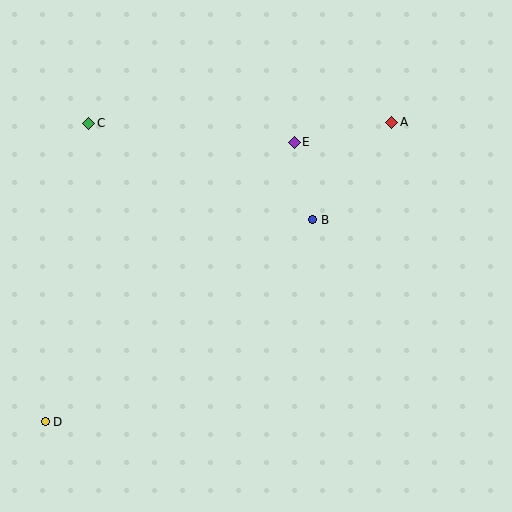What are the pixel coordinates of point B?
Point B is at (313, 220).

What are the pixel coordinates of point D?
Point D is at (45, 422).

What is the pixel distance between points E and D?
The distance between E and D is 374 pixels.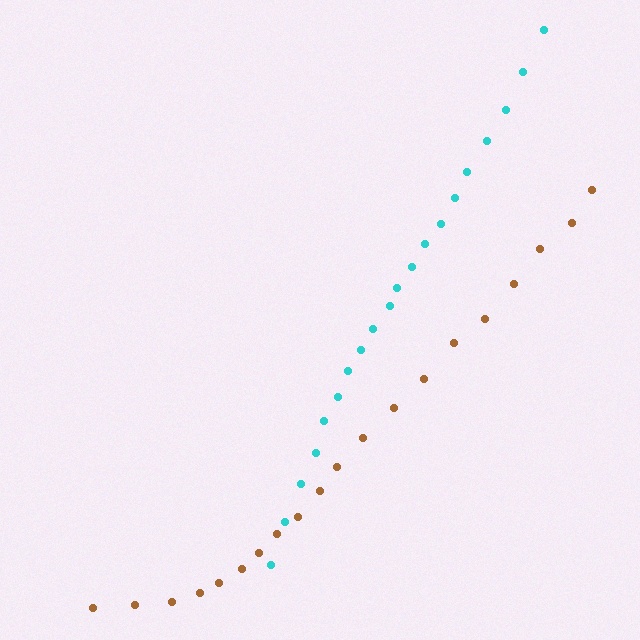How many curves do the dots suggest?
There are 2 distinct paths.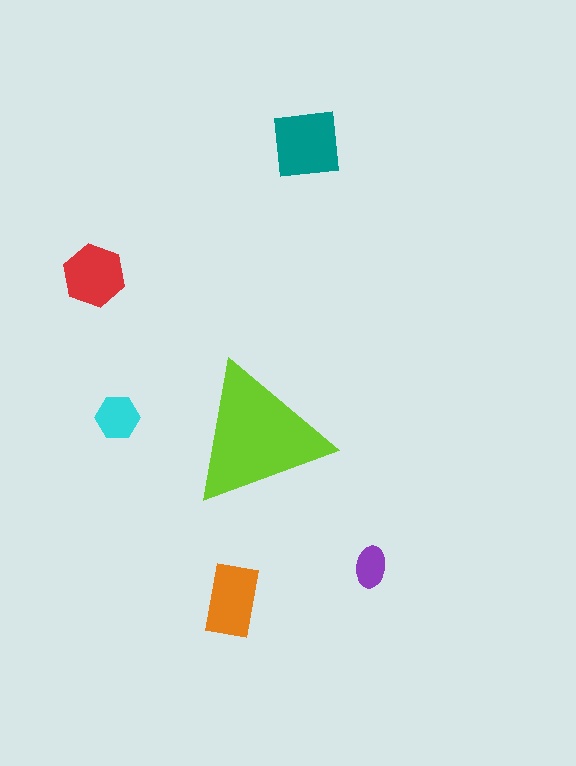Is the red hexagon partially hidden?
No, the red hexagon is fully visible.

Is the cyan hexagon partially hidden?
No, the cyan hexagon is fully visible.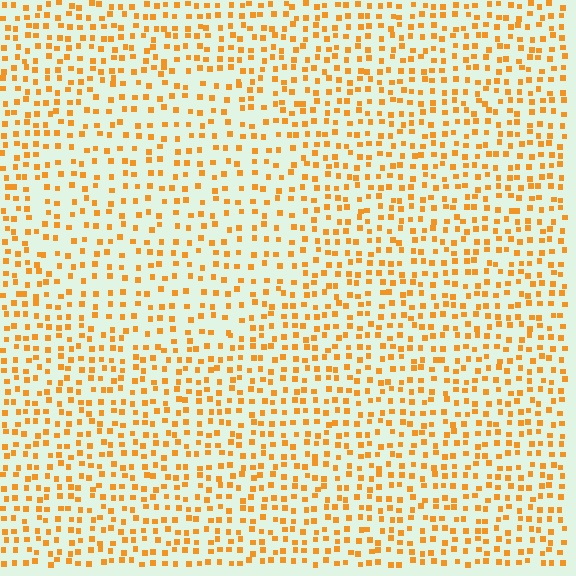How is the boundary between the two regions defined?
The boundary is defined by a change in element density (approximately 1.5x ratio). All elements are the same color, size, and shape.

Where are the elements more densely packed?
The elements are more densely packed outside the circle boundary.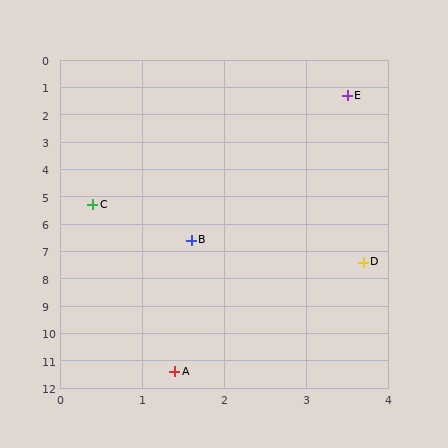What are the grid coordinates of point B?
Point B is at approximately (1.6, 6.6).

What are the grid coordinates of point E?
Point E is at approximately (3.5, 1.3).